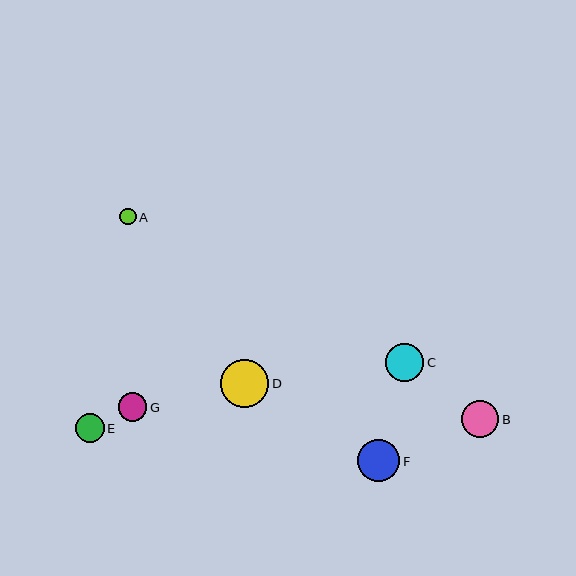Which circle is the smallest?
Circle A is the smallest with a size of approximately 17 pixels.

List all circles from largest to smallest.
From largest to smallest: D, F, C, B, E, G, A.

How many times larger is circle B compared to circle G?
Circle B is approximately 1.3 times the size of circle G.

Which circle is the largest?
Circle D is the largest with a size of approximately 48 pixels.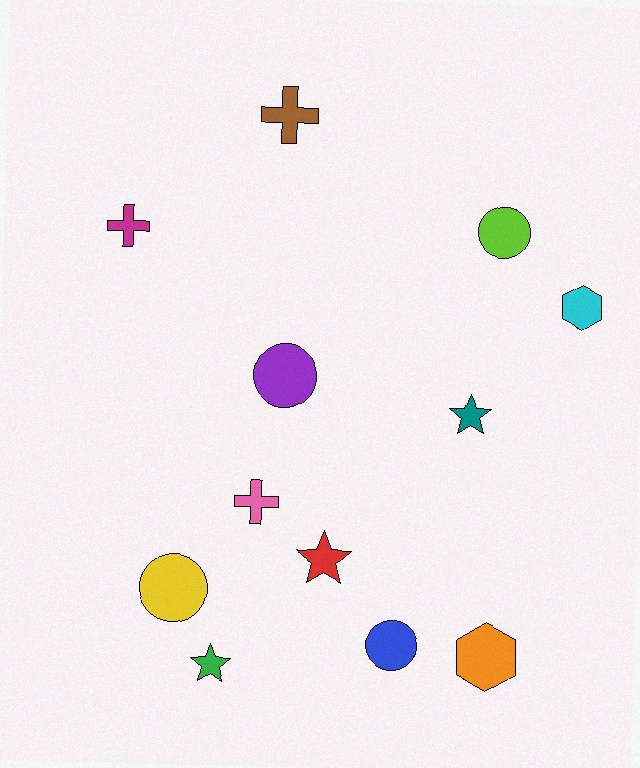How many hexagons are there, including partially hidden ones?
There are 2 hexagons.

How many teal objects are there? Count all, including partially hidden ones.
There is 1 teal object.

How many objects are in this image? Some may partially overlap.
There are 12 objects.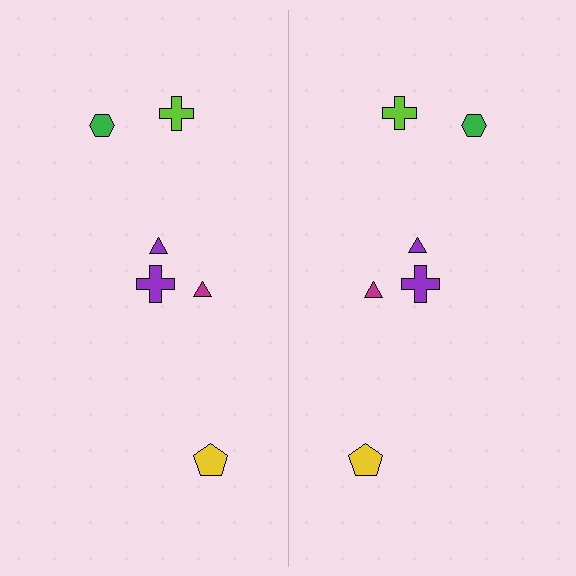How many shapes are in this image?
There are 12 shapes in this image.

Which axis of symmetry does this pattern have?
The pattern has a vertical axis of symmetry running through the center of the image.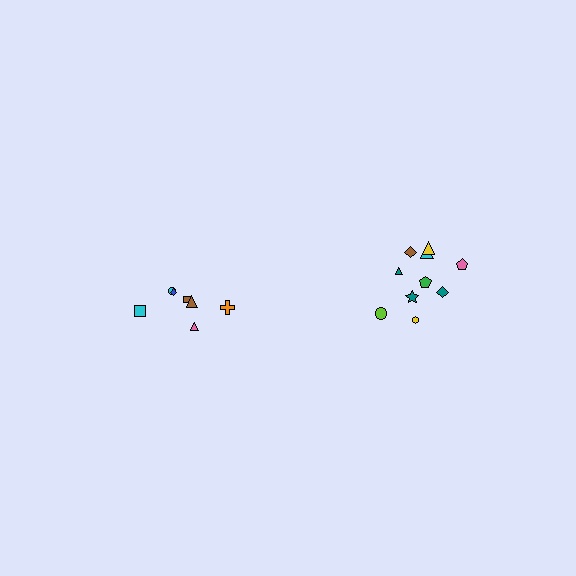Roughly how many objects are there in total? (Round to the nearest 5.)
Roughly 15 objects in total.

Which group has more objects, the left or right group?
The right group.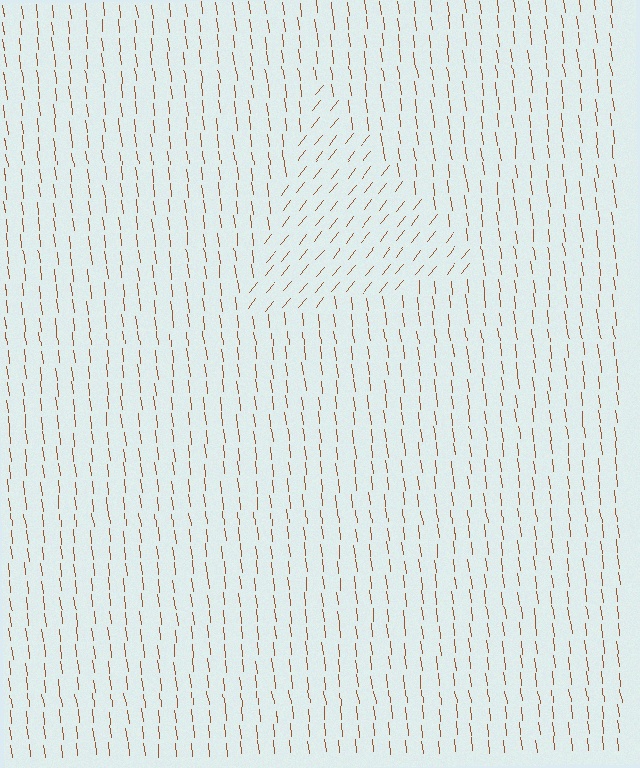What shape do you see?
I see a triangle.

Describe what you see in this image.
The image is filled with small brown line segments. A triangle region in the image has lines oriented differently from the surrounding lines, creating a visible texture boundary.